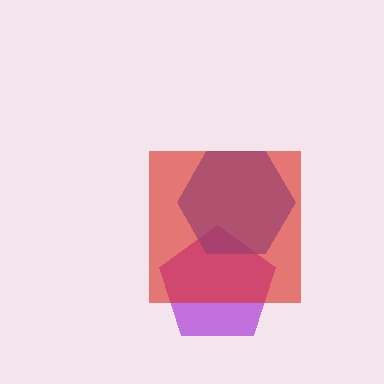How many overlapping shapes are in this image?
There are 3 overlapping shapes in the image.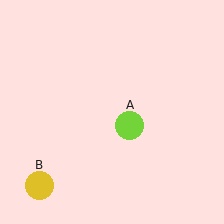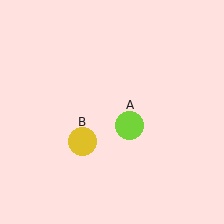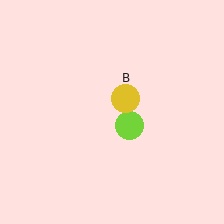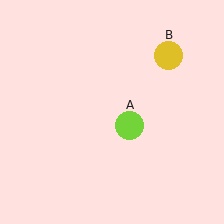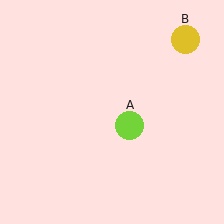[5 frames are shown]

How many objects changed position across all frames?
1 object changed position: yellow circle (object B).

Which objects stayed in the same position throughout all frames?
Lime circle (object A) remained stationary.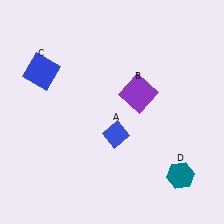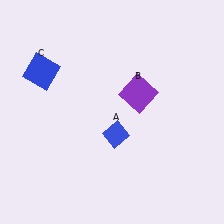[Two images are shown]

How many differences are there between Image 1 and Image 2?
There is 1 difference between the two images.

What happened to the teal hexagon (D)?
The teal hexagon (D) was removed in Image 2. It was in the bottom-right area of Image 1.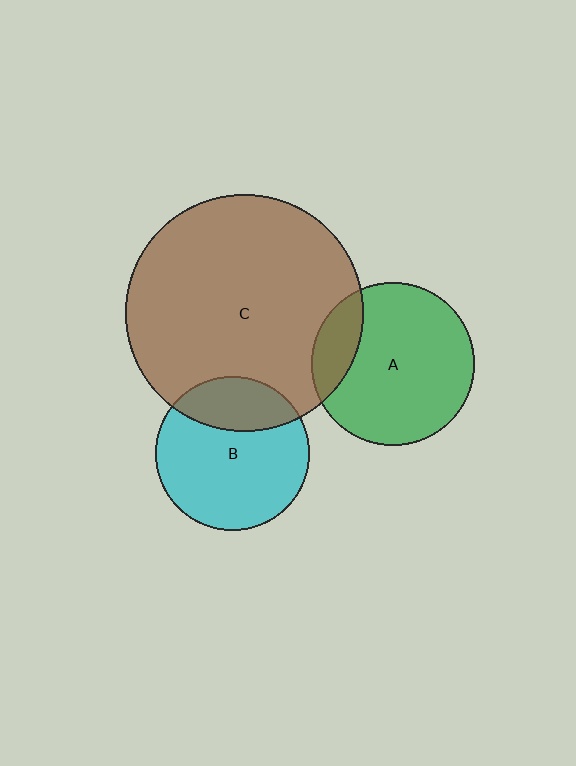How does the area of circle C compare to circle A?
Approximately 2.1 times.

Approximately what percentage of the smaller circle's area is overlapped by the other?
Approximately 15%.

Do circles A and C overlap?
Yes.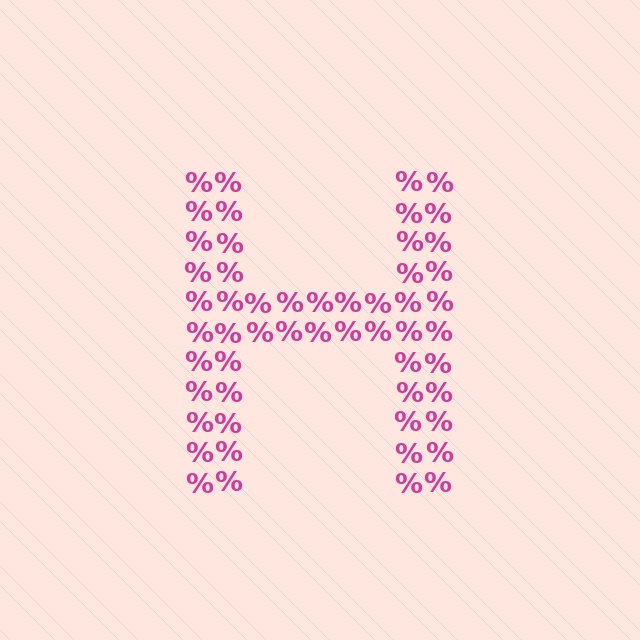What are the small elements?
The small elements are percent signs.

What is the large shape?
The large shape is the letter H.